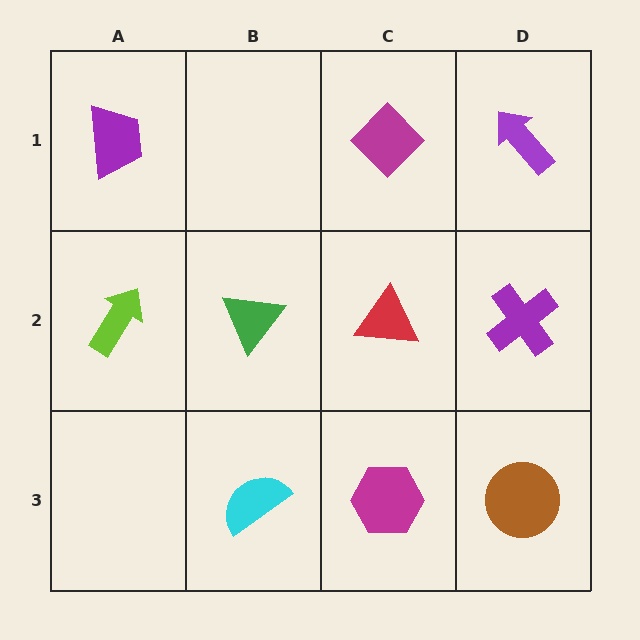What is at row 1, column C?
A magenta diamond.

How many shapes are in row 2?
4 shapes.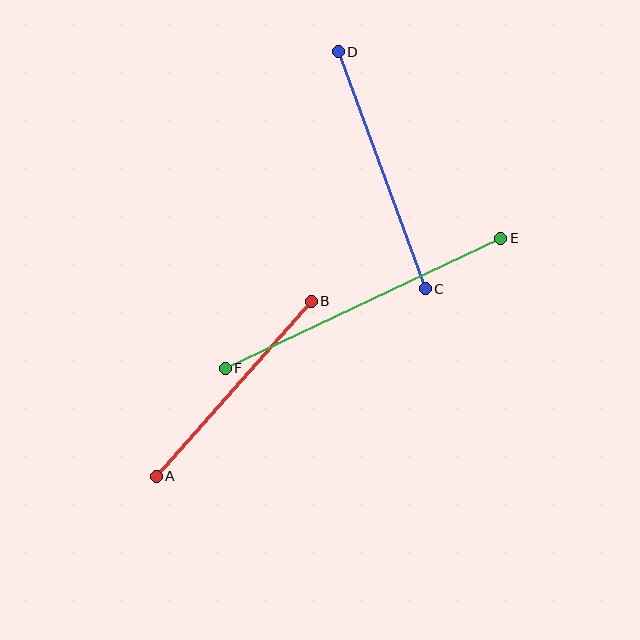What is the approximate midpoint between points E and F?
The midpoint is at approximately (363, 303) pixels.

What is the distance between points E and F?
The distance is approximately 305 pixels.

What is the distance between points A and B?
The distance is approximately 234 pixels.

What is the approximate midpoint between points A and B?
The midpoint is at approximately (234, 389) pixels.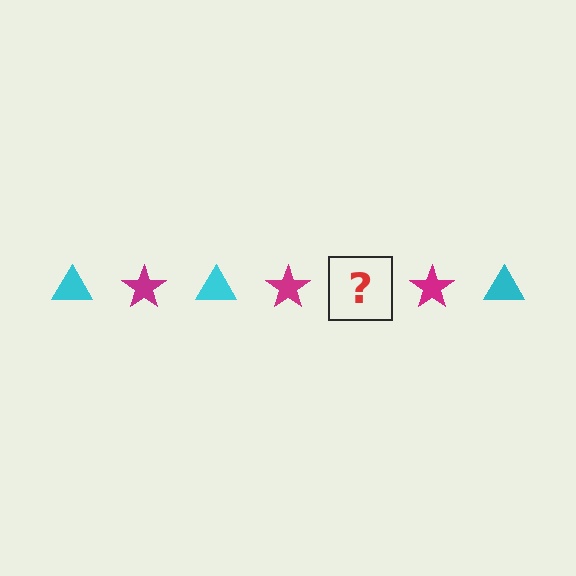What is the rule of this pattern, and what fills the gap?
The rule is that the pattern alternates between cyan triangle and magenta star. The gap should be filled with a cyan triangle.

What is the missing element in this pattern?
The missing element is a cyan triangle.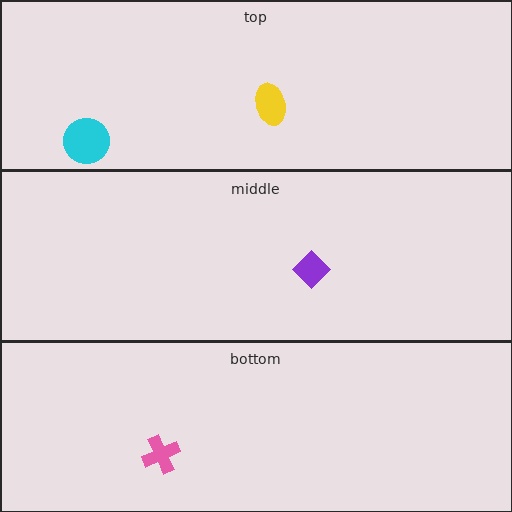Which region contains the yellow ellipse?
The top region.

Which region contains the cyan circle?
The top region.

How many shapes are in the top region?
2.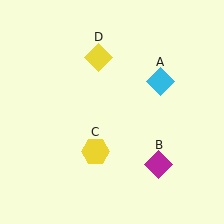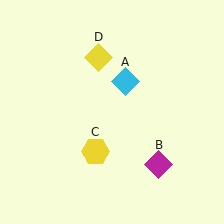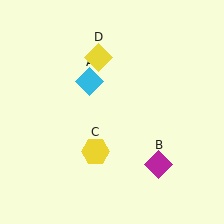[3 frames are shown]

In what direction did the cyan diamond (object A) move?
The cyan diamond (object A) moved left.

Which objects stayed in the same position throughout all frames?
Magenta diamond (object B) and yellow hexagon (object C) and yellow diamond (object D) remained stationary.